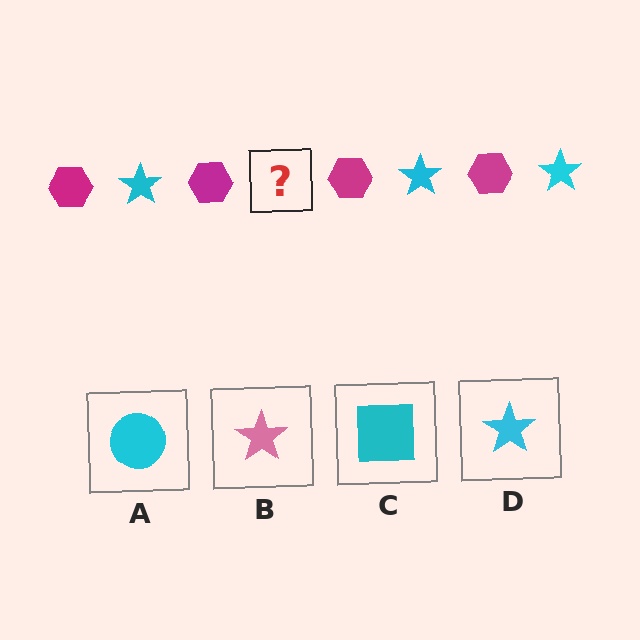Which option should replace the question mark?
Option D.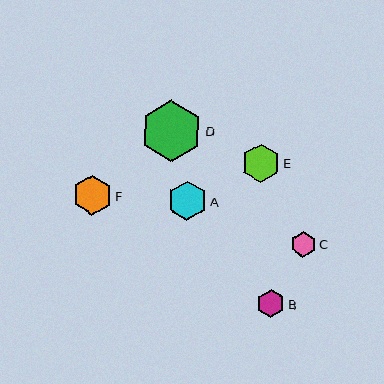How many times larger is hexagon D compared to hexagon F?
Hexagon D is approximately 1.5 times the size of hexagon F.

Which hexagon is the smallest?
Hexagon C is the smallest with a size of approximately 25 pixels.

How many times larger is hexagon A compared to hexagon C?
Hexagon A is approximately 1.5 times the size of hexagon C.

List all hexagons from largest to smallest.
From largest to smallest: D, F, A, E, B, C.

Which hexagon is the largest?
Hexagon D is the largest with a size of approximately 62 pixels.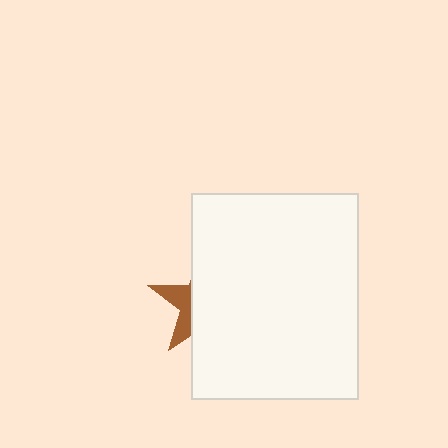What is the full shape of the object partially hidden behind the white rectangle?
The partially hidden object is a brown star.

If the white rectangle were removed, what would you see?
You would see the complete brown star.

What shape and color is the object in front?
The object in front is a white rectangle.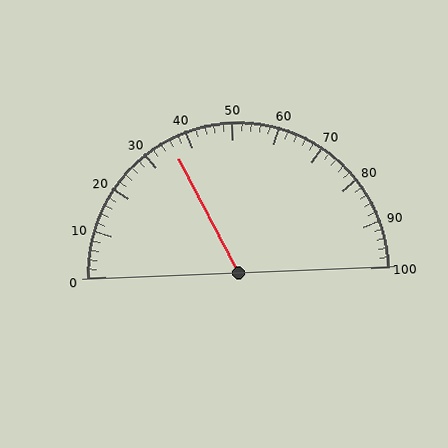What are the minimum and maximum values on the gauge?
The gauge ranges from 0 to 100.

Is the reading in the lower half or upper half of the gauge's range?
The reading is in the lower half of the range (0 to 100).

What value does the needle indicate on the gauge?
The needle indicates approximately 36.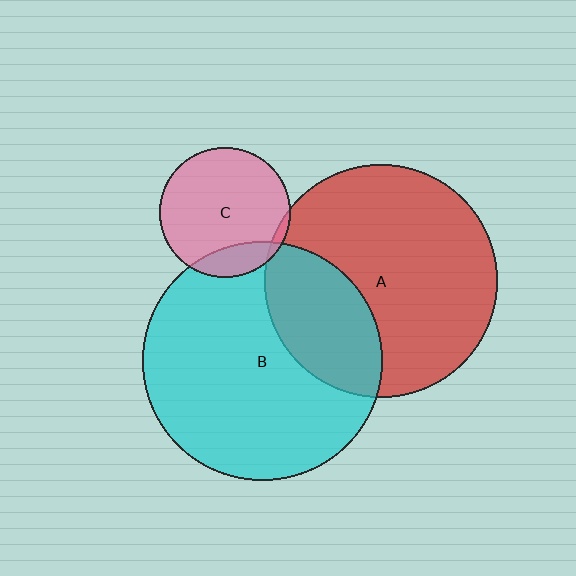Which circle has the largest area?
Circle B (cyan).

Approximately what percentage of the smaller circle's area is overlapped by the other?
Approximately 30%.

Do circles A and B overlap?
Yes.